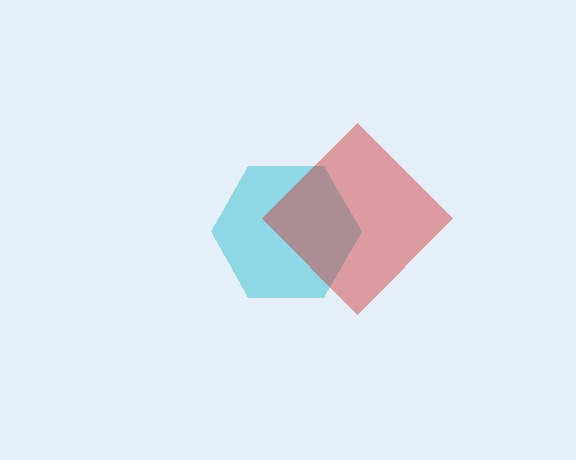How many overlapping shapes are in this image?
There are 2 overlapping shapes in the image.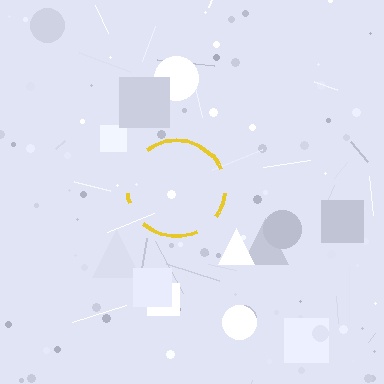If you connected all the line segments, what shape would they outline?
They would outline a circle.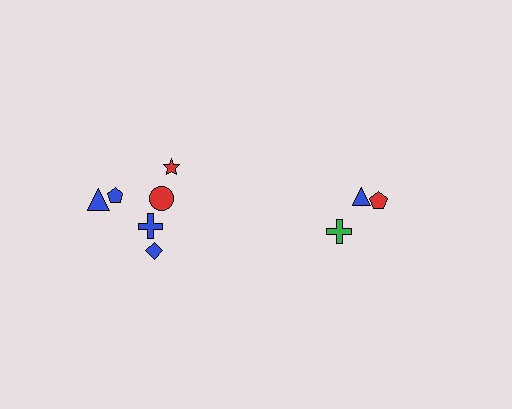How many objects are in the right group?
There are 3 objects.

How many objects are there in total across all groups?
There are 9 objects.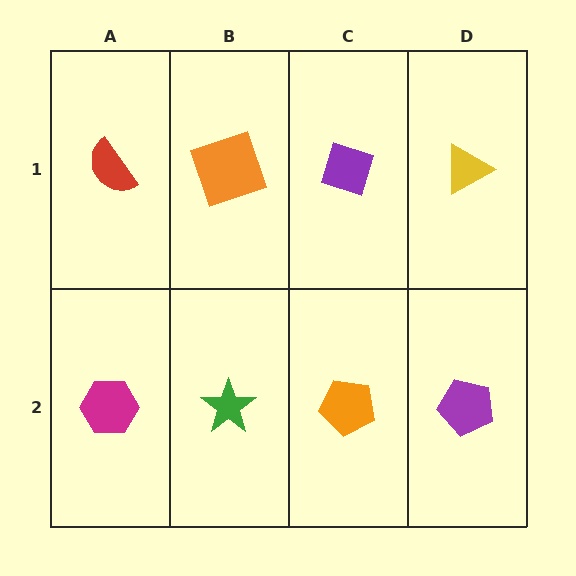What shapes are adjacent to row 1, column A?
A magenta hexagon (row 2, column A), an orange square (row 1, column B).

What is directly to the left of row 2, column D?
An orange pentagon.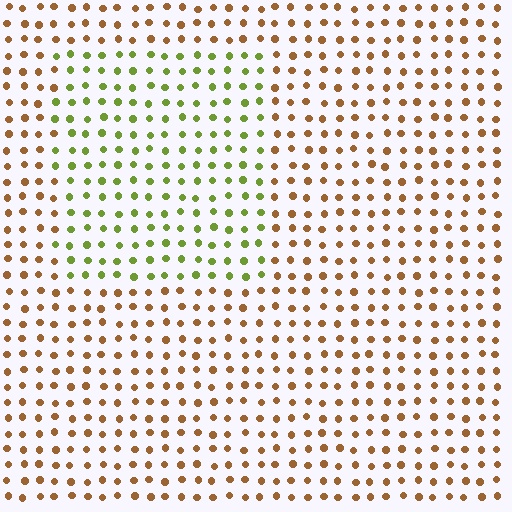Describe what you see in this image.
The image is filled with small brown elements in a uniform arrangement. A rectangle-shaped region is visible where the elements are tinted to a slightly different hue, forming a subtle color boundary.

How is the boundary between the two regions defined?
The boundary is defined purely by a slight shift in hue (about 56 degrees). Spacing, size, and orientation are identical on both sides.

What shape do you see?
I see a rectangle.